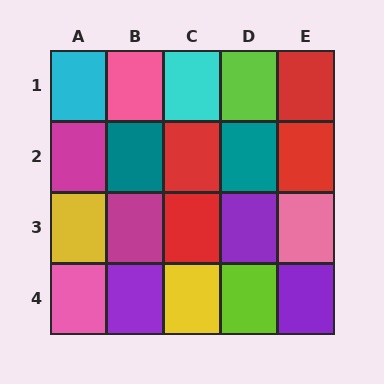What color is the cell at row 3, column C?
Red.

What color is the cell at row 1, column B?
Pink.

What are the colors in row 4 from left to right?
Pink, purple, yellow, lime, purple.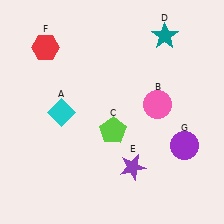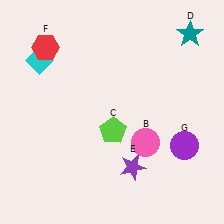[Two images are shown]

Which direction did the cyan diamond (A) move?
The cyan diamond (A) moved up.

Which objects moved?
The objects that moved are: the cyan diamond (A), the pink circle (B), the teal star (D).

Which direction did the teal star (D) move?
The teal star (D) moved right.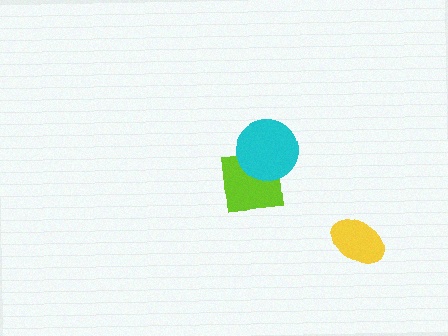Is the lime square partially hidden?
Yes, it is partially covered by another shape.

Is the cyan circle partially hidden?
No, no other shape covers it.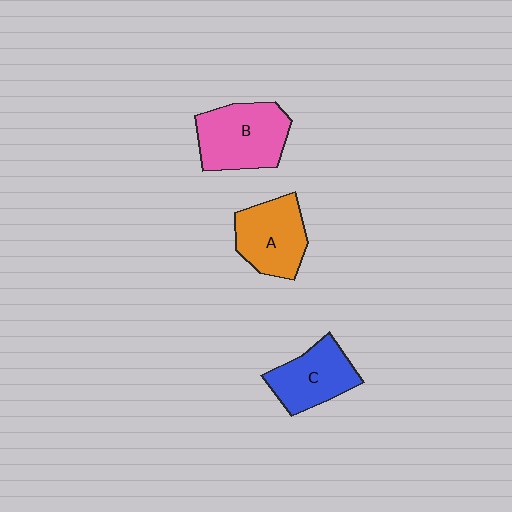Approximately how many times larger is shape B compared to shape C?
Approximately 1.3 times.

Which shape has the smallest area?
Shape C (blue).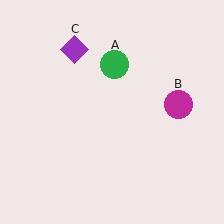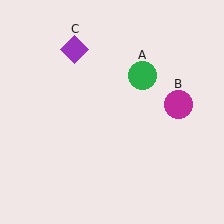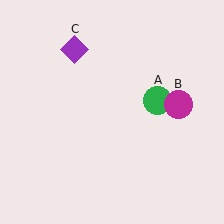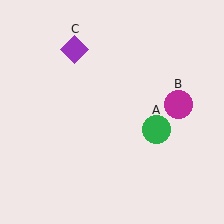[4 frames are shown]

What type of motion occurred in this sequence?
The green circle (object A) rotated clockwise around the center of the scene.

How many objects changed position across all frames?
1 object changed position: green circle (object A).